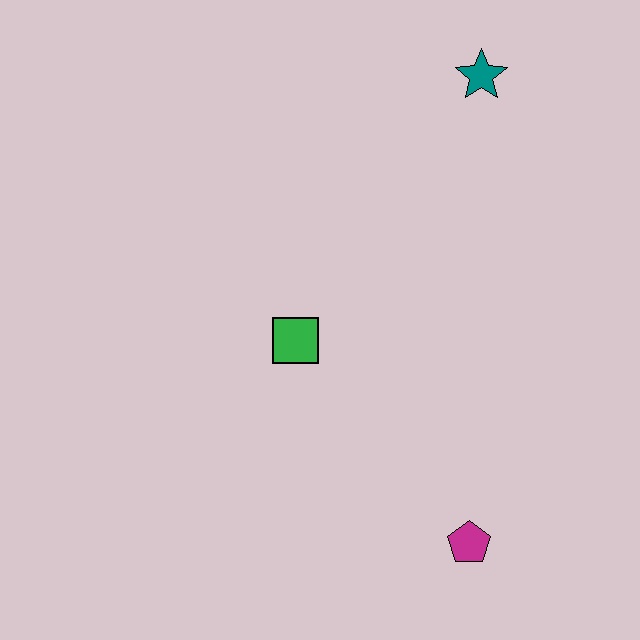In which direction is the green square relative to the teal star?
The green square is below the teal star.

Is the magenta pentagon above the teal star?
No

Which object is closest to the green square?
The magenta pentagon is closest to the green square.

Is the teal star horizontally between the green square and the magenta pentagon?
No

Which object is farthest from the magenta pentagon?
The teal star is farthest from the magenta pentagon.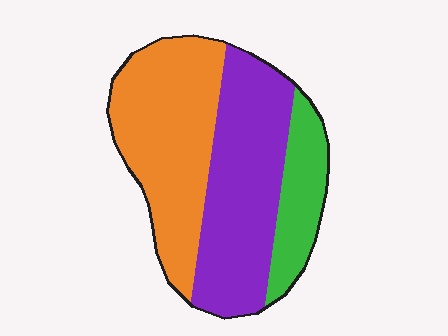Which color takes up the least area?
Green, at roughly 15%.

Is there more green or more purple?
Purple.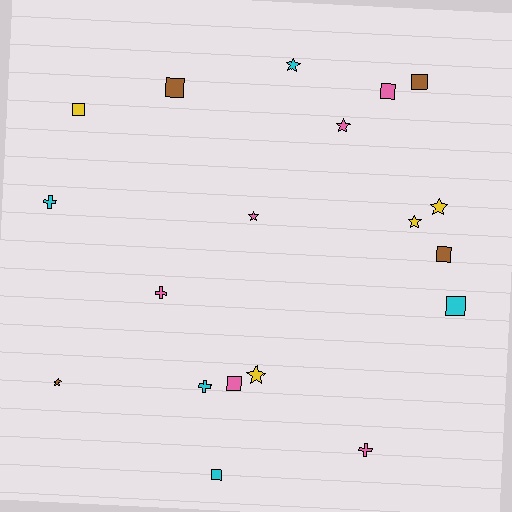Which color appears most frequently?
Pink, with 6 objects.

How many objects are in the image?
There are 19 objects.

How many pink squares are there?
There are 2 pink squares.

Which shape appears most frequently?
Square, with 8 objects.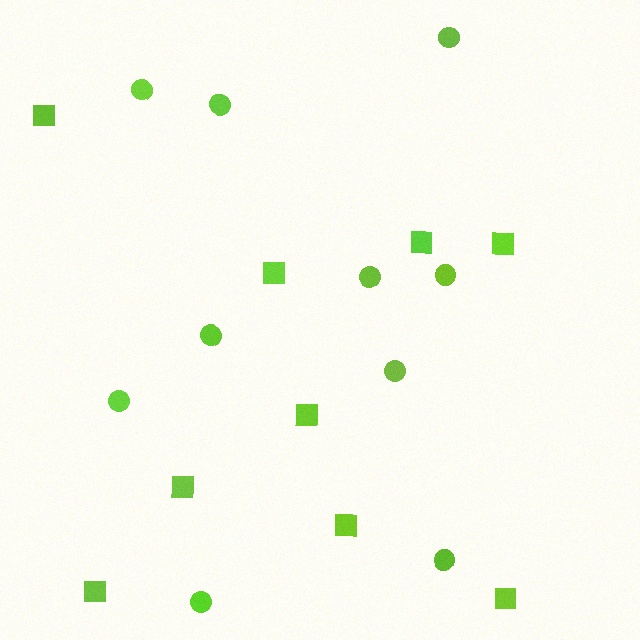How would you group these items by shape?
There are 2 groups: one group of circles (10) and one group of squares (9).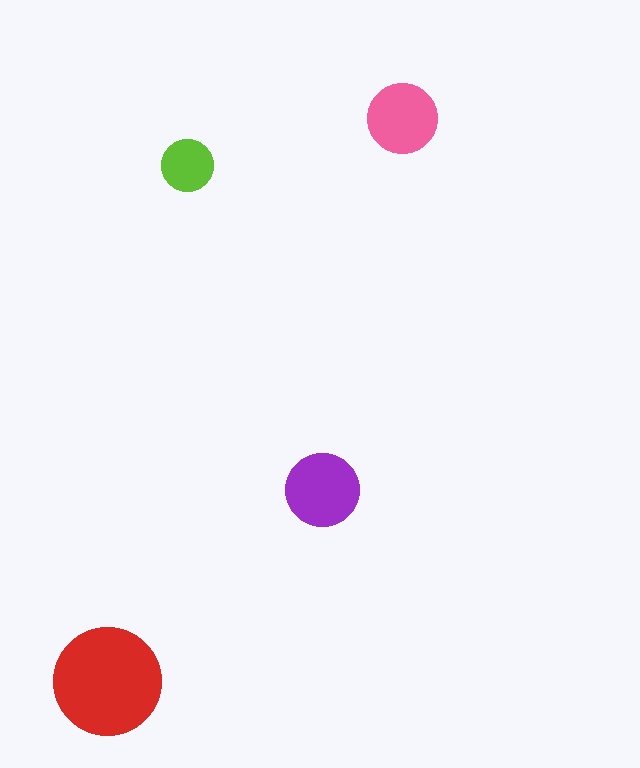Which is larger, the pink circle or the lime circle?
The pink one.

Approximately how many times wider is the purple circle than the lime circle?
About 1.5 times wider.